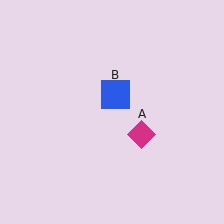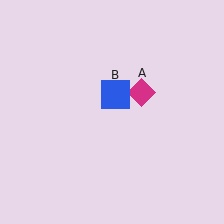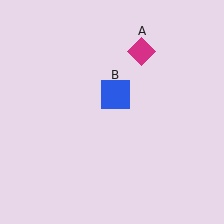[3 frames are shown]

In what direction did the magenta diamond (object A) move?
The magenta diamond (object A) moved up.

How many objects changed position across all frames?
1 object changed position: magenta diamond (object A).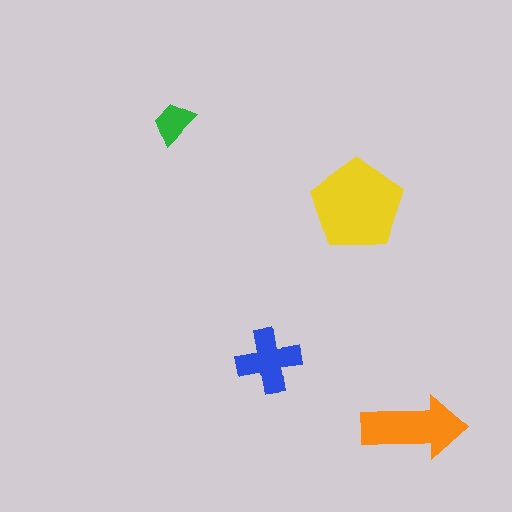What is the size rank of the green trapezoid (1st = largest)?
4th.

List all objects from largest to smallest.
The yellow pentagon, the orange arrow, the blue cross, the green trapezoid.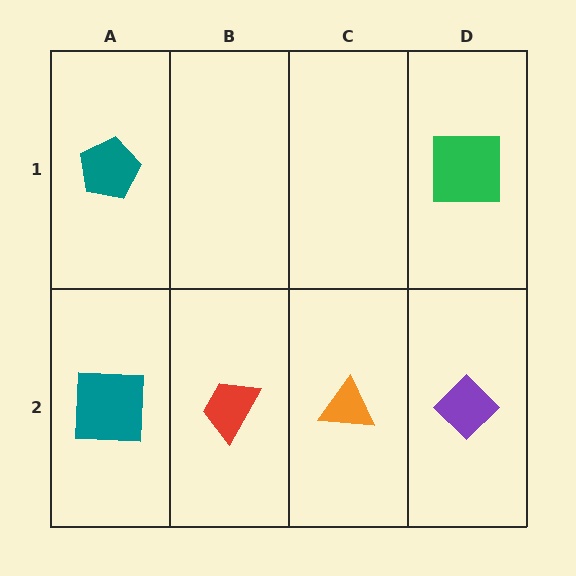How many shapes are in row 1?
2 shapes.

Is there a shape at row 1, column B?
No, that cell is empty.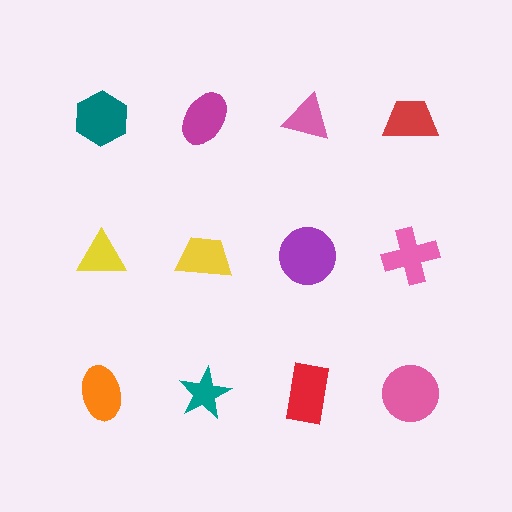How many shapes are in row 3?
4 shapes.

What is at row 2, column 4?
A pink cross.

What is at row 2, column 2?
A yellow trapezoid.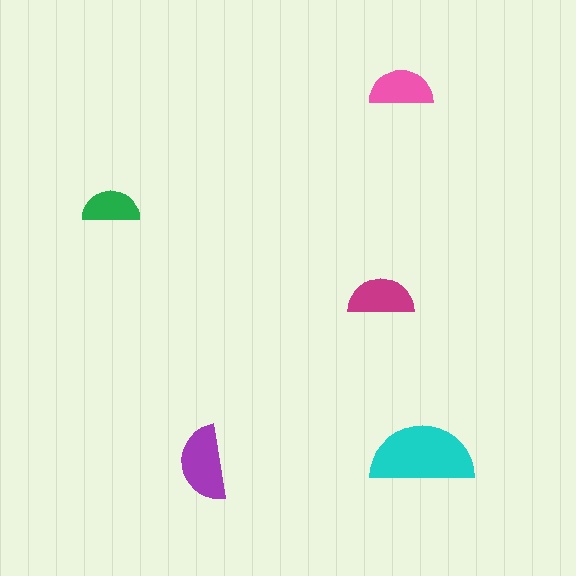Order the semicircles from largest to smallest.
the cyan one, the purple one, the magenta one, the pink one, the green one.